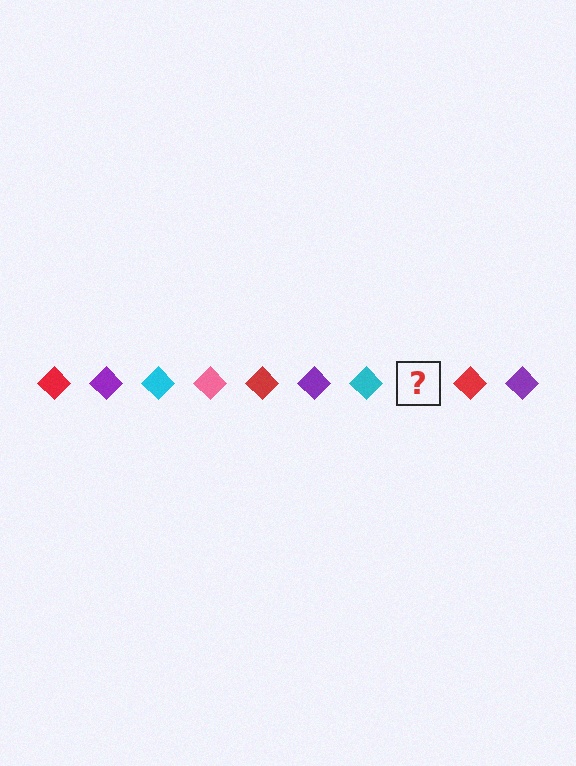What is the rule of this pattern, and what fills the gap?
The rule is that the pattern cycles through red, purple, cyan, pink diamonds. The gap should be filled with a pink diamond.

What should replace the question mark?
The question mark should be replaced with a pink diamond.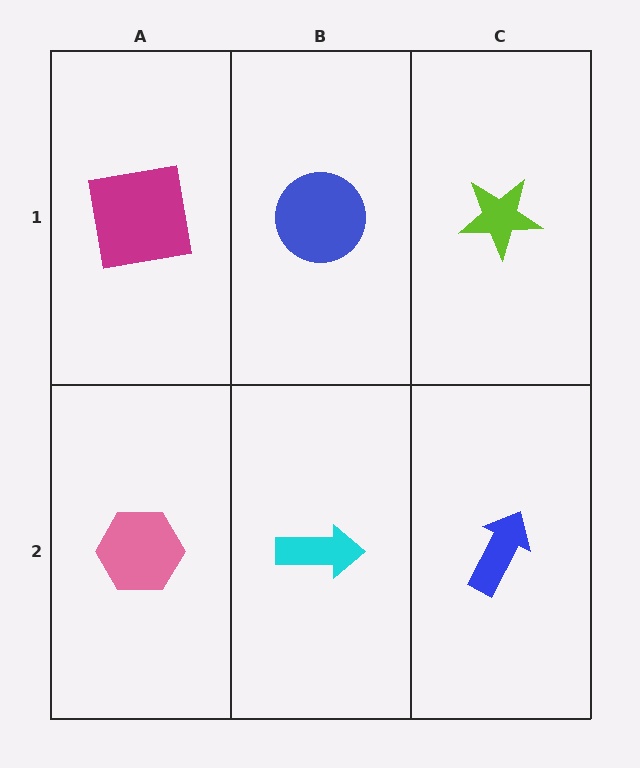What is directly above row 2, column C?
A lime star.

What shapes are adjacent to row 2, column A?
A magenta square (row 1, column A), a cyan arrow (row 2, column B).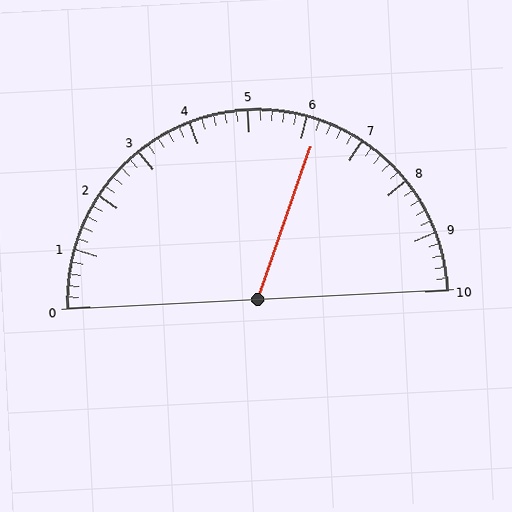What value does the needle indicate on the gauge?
The needle indicates approximately 6.2.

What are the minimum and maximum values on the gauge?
The gauge ranges from 0 to 10.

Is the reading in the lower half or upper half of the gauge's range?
The reading is in the upper half of the range (0 to 10).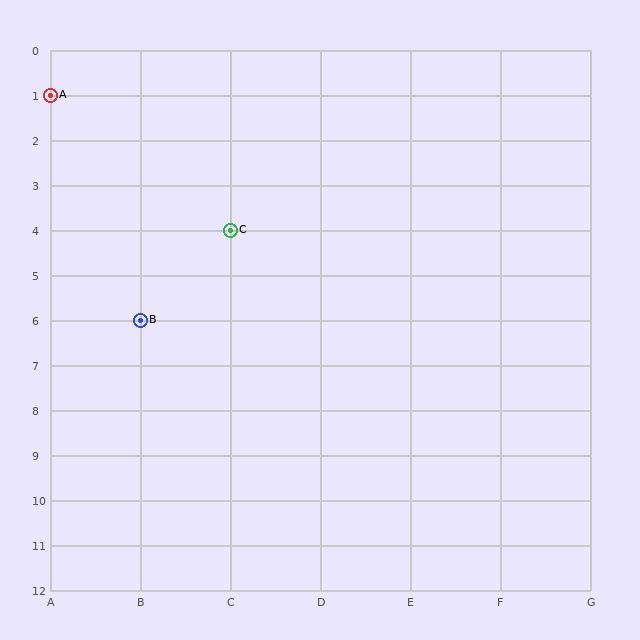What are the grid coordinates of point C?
Point C is at grid coordinates (C, 4).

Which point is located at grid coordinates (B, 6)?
Point B is at (B, 6).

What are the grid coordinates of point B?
Point B is at grid coordinates (B, 6).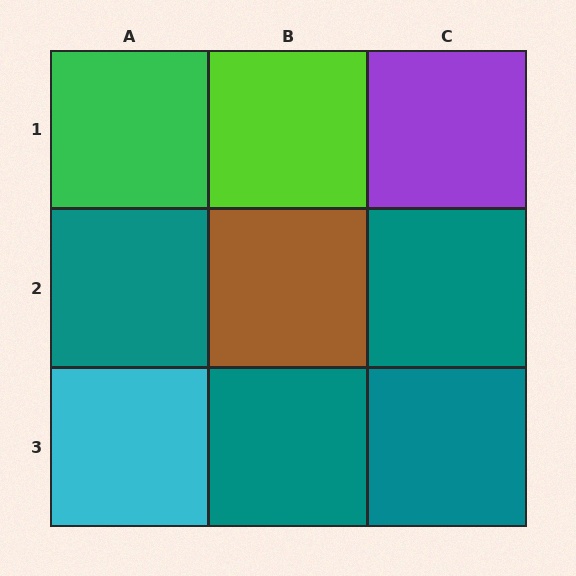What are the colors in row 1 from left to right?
Green, lime, purple.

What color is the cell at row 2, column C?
Teal.